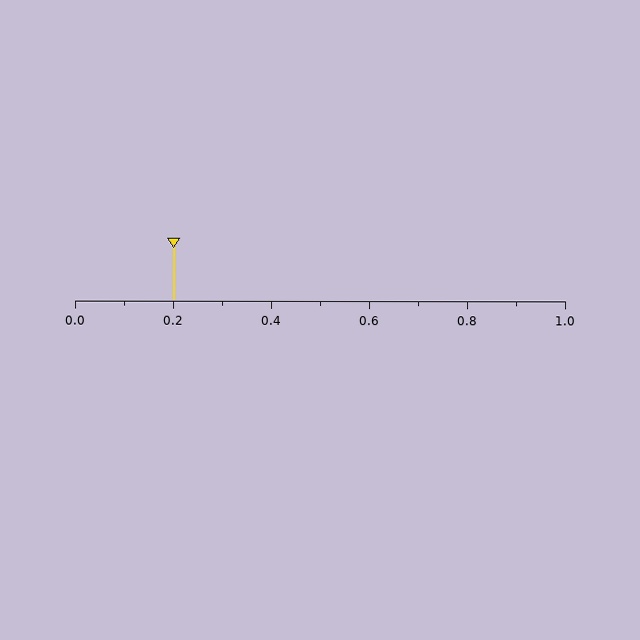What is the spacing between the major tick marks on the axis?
The major ticks are spaced 0.2 apart.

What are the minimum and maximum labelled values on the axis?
The axis runs from 0.0 to 1.0.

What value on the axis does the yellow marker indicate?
The marker indicates approximately 0.2.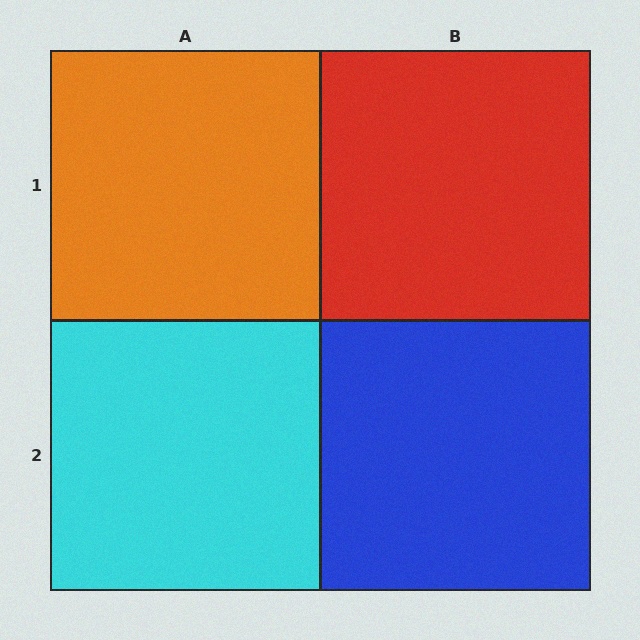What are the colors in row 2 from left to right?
Cyan, blue.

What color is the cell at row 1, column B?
Red.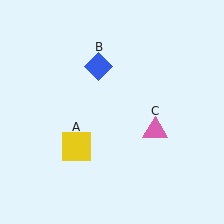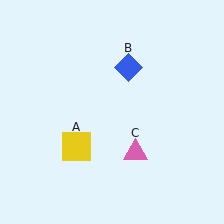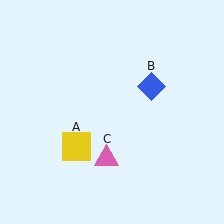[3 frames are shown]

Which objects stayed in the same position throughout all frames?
Yellow square (object A) remained stationary.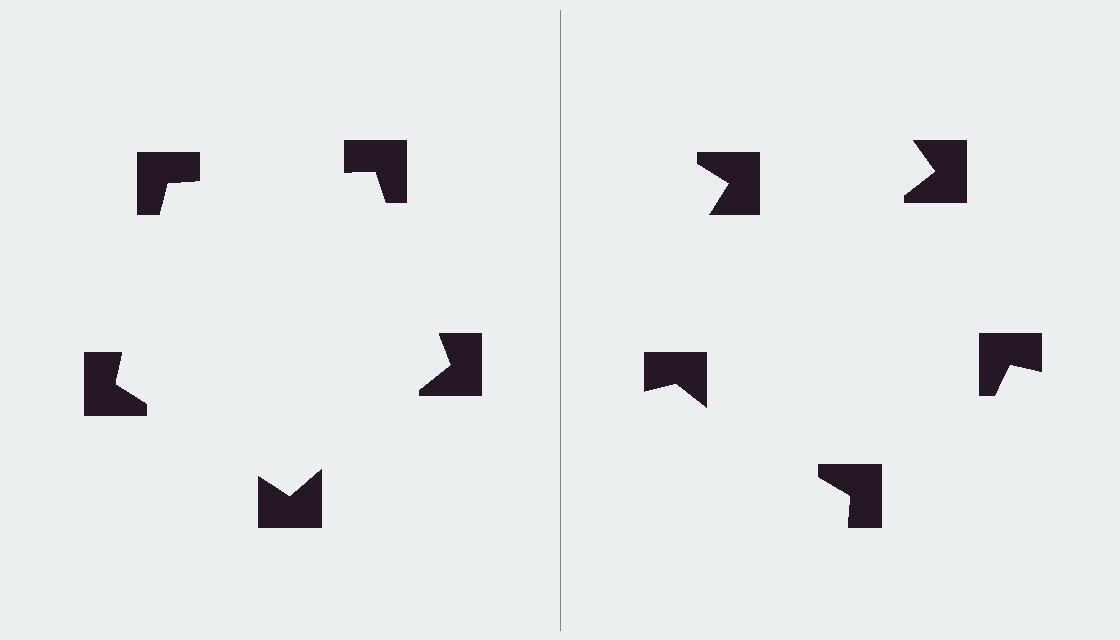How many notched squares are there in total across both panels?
10 — 5 on each side.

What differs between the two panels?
The notched squares are positioned identically on both sides; only the wedge orientations differ. On the left they align to a pentagon; on the right they are misaligned.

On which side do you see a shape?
An illusory pentagon appears on the left side. On the right side the wedge cuts are rotated, so no coherent shape forms.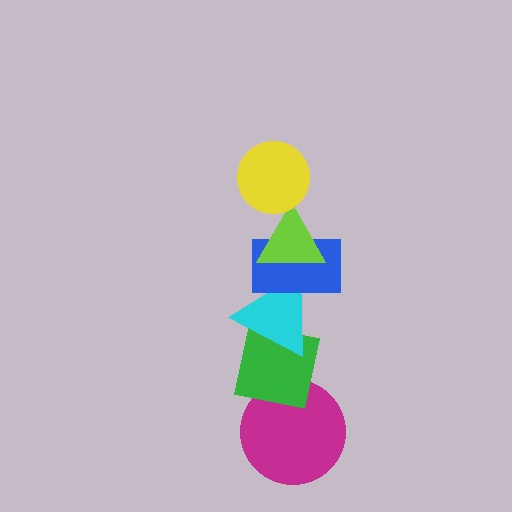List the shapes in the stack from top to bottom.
From top to bottom: the yellow circle, the lime triangle, the blue rectangle, the cyan triangle, the green square, the magenta circle.